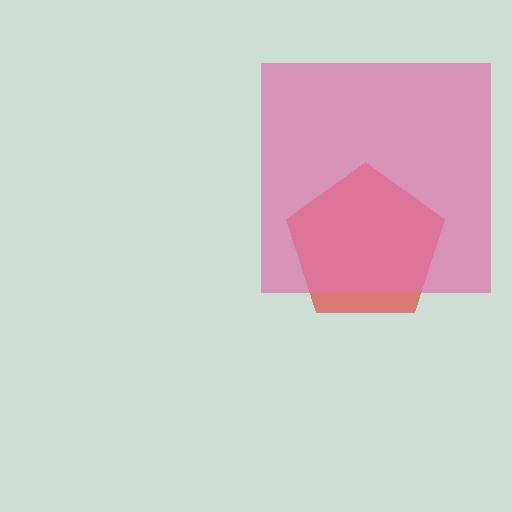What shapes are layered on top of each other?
The layered shapes are: a red pentagon, a pink square.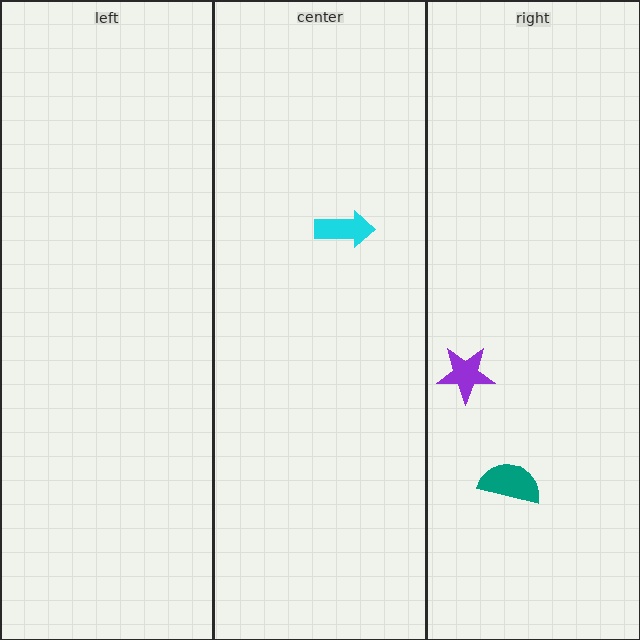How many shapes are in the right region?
2.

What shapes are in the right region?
The teal semicircle, the purple star.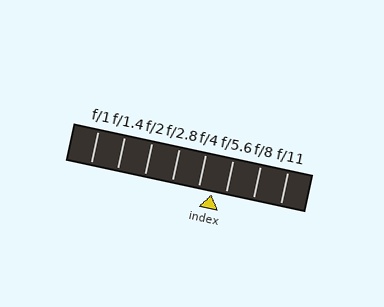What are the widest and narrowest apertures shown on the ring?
The widest aperture shown is f/1 and the narrowest is f/11.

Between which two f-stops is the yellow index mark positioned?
The index mark is between f/4 and f/5.6.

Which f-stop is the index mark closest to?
The index mark is closest to f/4.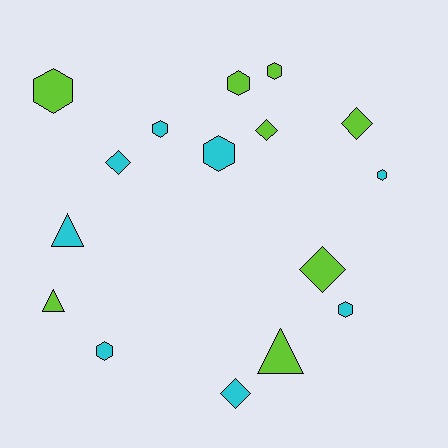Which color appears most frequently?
Lime, with 8 objects.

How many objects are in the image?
There are 16 objects.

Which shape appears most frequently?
Hexagon, with 8 objects.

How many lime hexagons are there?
There are 3 lime hexagons.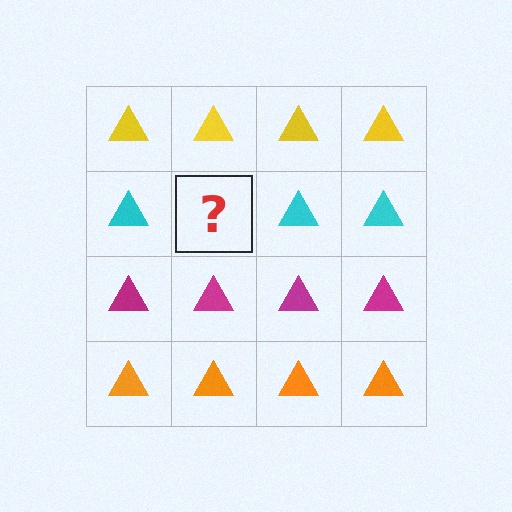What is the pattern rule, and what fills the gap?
The rule is that each row has a consistent color. The gap should be filled with a cyan triangle.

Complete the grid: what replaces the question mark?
The question mark should be replaced with a cyan triangle.